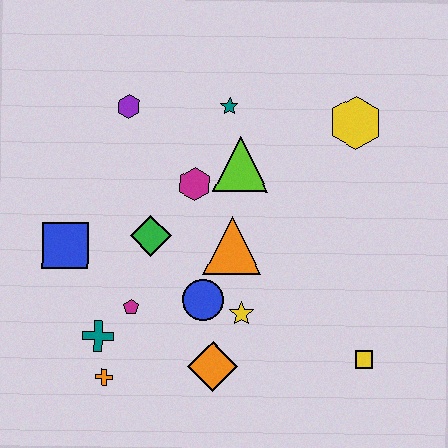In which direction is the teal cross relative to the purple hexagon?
The teal cross is below the purple hexagon.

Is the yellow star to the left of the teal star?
No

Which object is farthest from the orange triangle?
The orange cross is farthest from the orange triangle.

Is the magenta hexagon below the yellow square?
No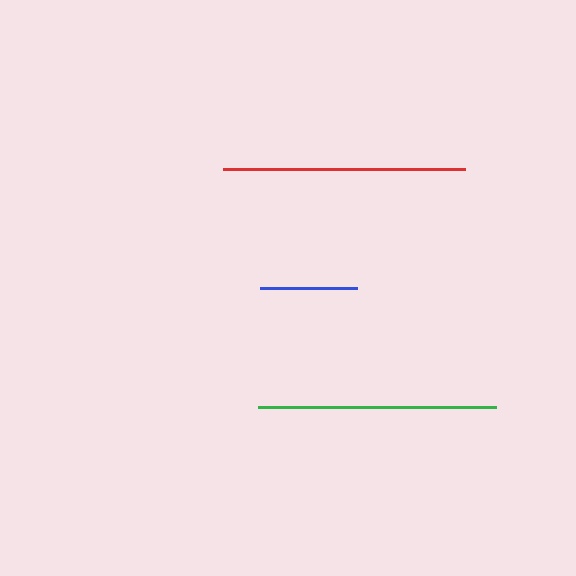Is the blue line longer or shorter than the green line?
The green line is longer than the blue line.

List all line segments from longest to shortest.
From longest to shortest: red, green, blue.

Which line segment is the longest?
The red line is the longest at approximately 242 pixels.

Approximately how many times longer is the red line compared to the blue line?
The red line is approximately 2.5 times the length of the blue line.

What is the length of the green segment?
The green segment is approximately 238 pixels long.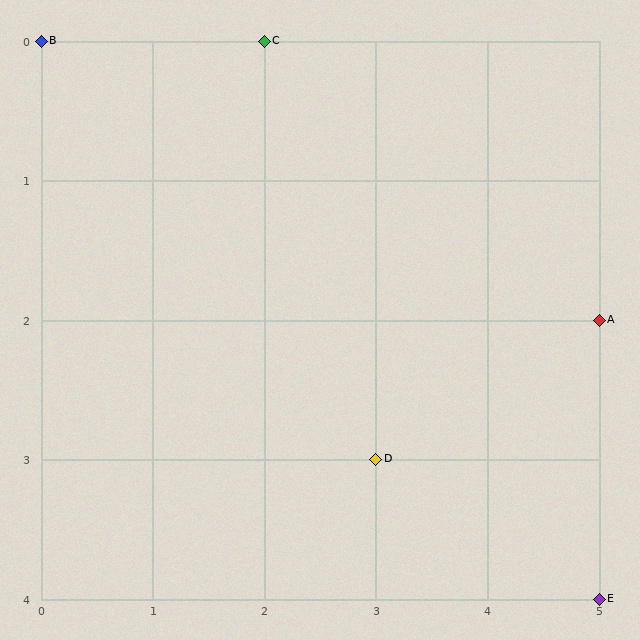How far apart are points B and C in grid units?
Points B and C are 2 columns apart.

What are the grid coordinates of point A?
Point A is at grid coordinates (5, 2).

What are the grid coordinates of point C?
Point C is at grid coordinates (2, 0).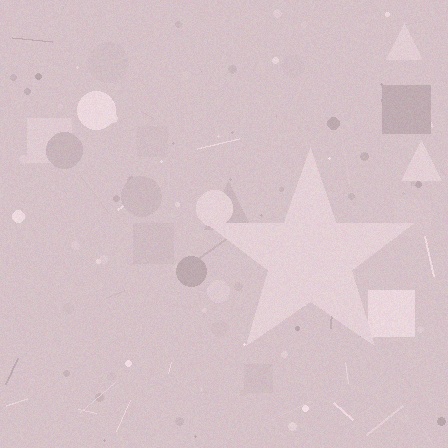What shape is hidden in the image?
A star is hidden in the image.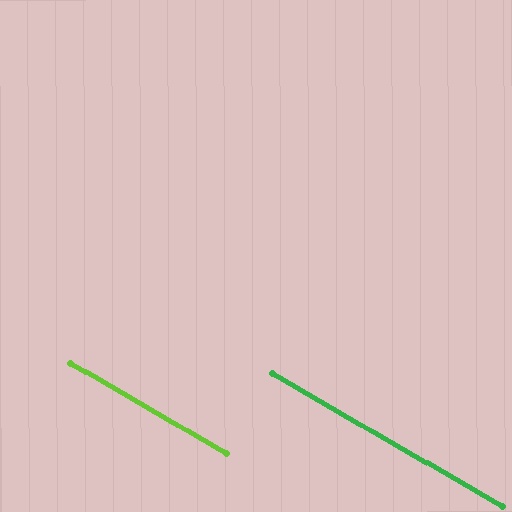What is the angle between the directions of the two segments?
Approximately 0 degrees.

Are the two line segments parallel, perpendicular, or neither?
Parallel — their directions differ by only 0.3°.